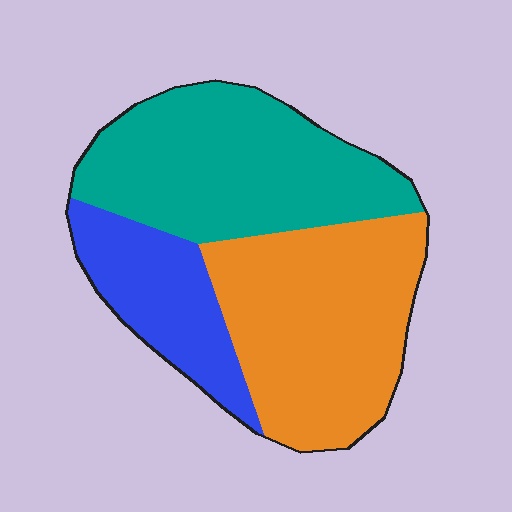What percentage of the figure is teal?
Teal covers roughly 40% of the figure.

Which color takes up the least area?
Blue, at roughly 20%.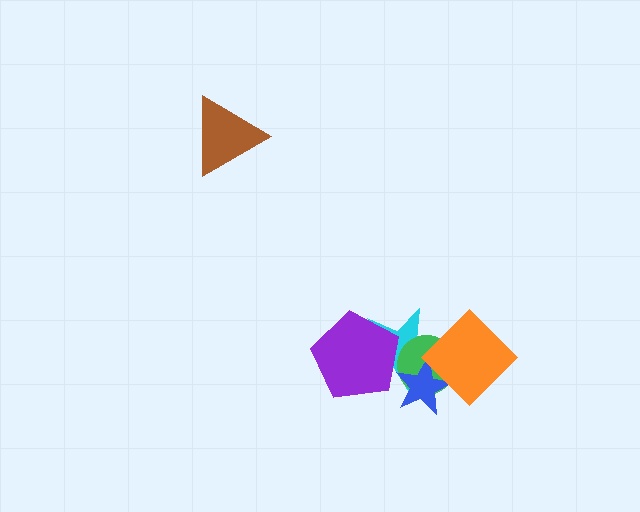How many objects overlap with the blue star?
3 objects overlap with the blue star.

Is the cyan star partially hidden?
Yes, it is partially covered by another shape.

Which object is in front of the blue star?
The orange diamond is in front of the blue star.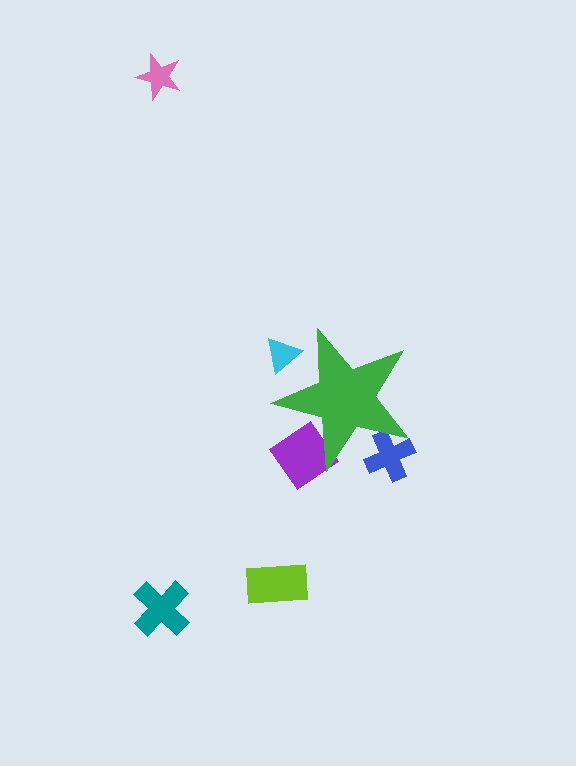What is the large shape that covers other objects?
A green star.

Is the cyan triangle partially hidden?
Yes, the cyan triangle is partially hidden behind the green star.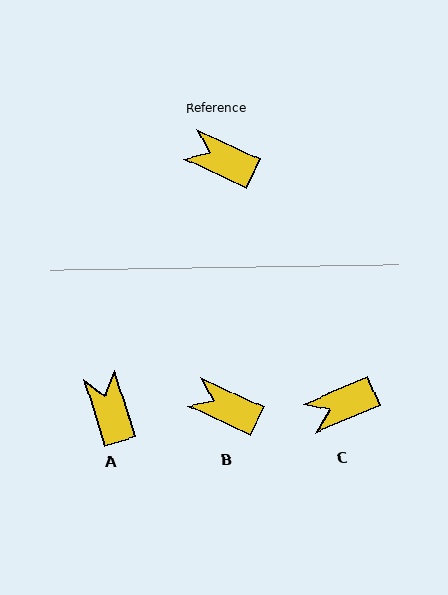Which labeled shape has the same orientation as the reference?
B.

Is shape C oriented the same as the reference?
No, it is off by about 48 degrees.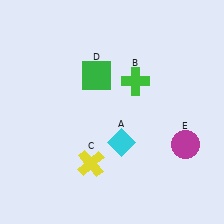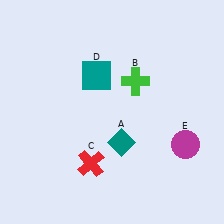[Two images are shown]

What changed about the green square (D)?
In Image 1, D is green. In Image 2, it changed to teal.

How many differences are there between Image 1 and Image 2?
There are 3 differences between the two images.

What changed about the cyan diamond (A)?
In Image 1, A is cyan. In Image 2, it changed to teal.